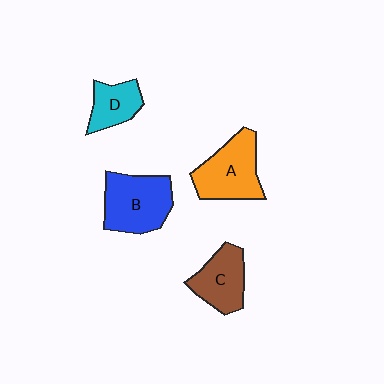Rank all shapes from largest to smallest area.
From largest to smallest: B (blue), A (orange), C (brown), D (cyan).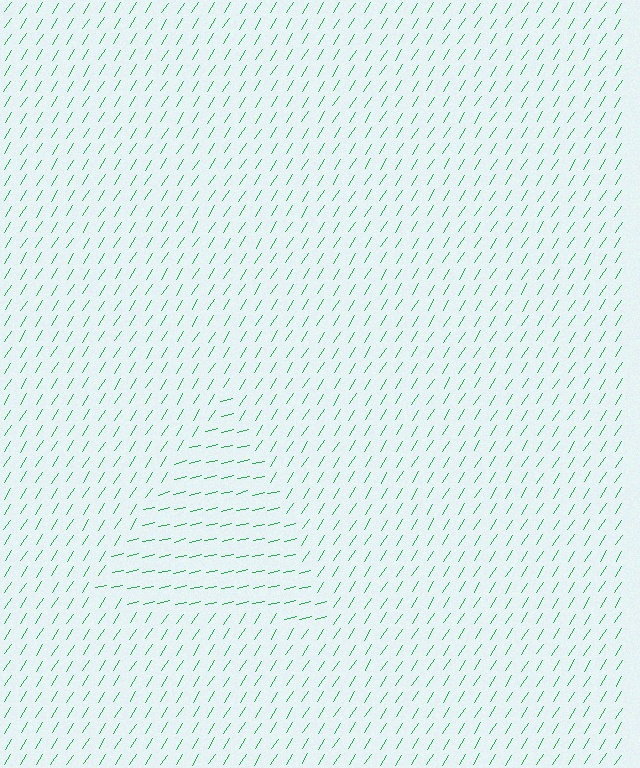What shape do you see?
I see a triangle.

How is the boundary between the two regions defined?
The boundary is defined purely by a change in line orientation (approximately 45 degrees difference). All lines are the same color and thickness.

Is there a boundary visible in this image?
Yes, there is a texture boundary formed by a change in line orientation.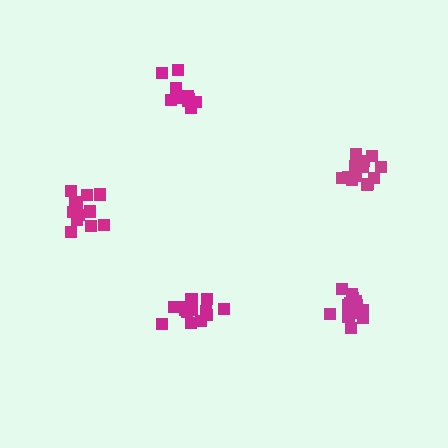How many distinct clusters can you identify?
There are 5 distinct clusters.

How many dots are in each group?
Group 1: 16 dots, Group 2: 13 dots, Group 3: 16 dots, Group 4: 13 dots, Group 5: 11 dots (69 total).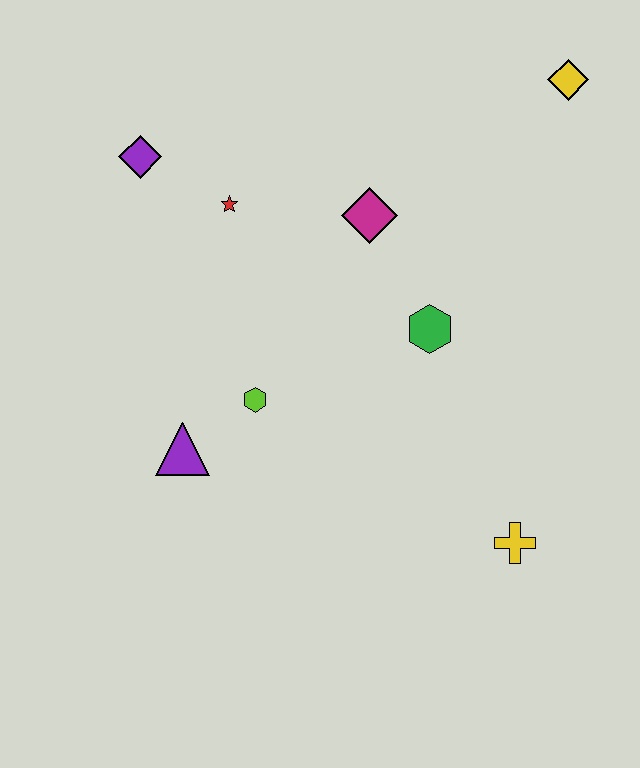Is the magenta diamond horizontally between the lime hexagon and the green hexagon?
Yes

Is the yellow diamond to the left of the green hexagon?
No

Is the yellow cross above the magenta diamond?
No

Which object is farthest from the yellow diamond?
The purple triangle is farthest from the yellow diamond.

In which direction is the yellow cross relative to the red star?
The yellow cross is below the red star.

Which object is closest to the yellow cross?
The green hexagon is closest to the yellow cross.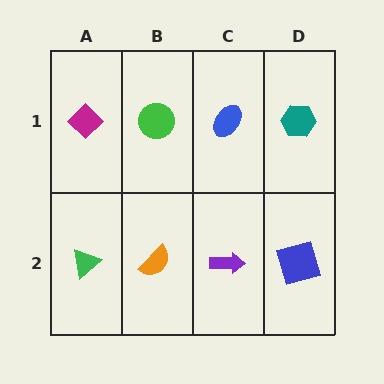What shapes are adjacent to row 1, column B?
An orange semicircle (row 2, column B), a magenta diamond (row 1, column A), a blue ellipse (row 1, column C).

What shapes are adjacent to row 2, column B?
A green circle (row 1, column B), a green triangle (row 2, column A), a purple arrow (row 2, column C).